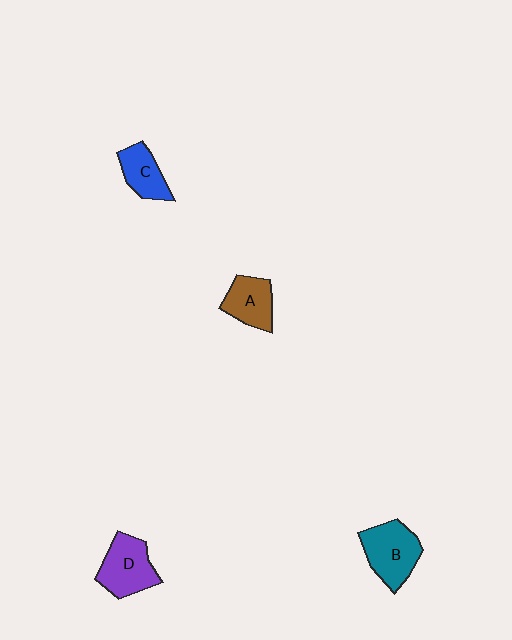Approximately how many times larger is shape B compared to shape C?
Approximately 1.5 times.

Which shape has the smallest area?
Shape C (blue).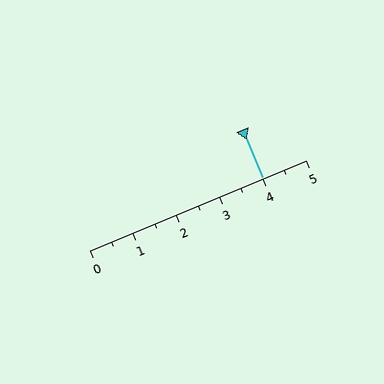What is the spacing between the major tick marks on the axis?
The major ticks are spaced 1 apart.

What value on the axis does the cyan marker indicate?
The marker indicates approximately 4.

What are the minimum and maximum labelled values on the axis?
The axis runs from 0 to 5.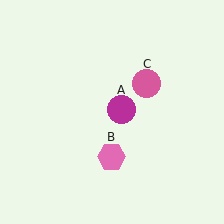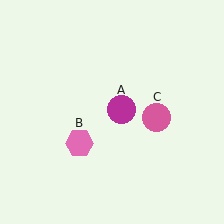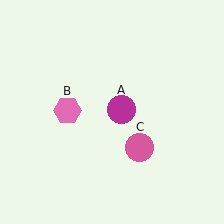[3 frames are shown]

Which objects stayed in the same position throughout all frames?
Magenta circle (object A) remained stationary.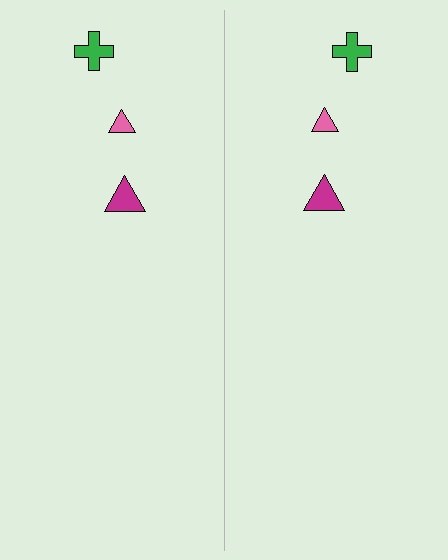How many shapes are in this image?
There are 6 shapes in this image.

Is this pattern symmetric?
Yes, this pattern has bilateral (reflection) symmetry.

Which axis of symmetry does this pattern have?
The pattern has a vertical axis of symmetry running through the center of the image.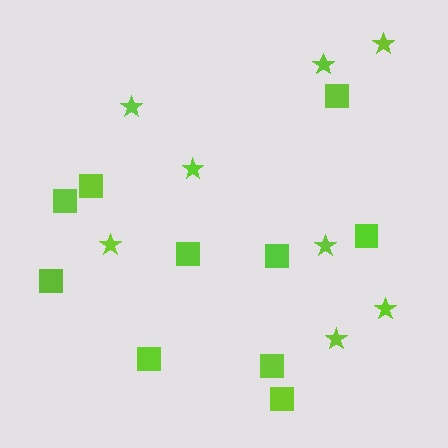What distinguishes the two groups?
There are 2 groups: one group of stars (8) and one group of squares (10).